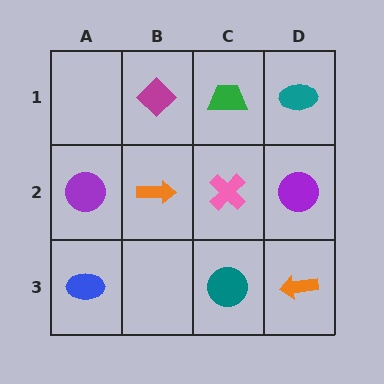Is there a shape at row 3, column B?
No, that cell is empty.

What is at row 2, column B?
An orange arrow.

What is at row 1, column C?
A green trapezoid.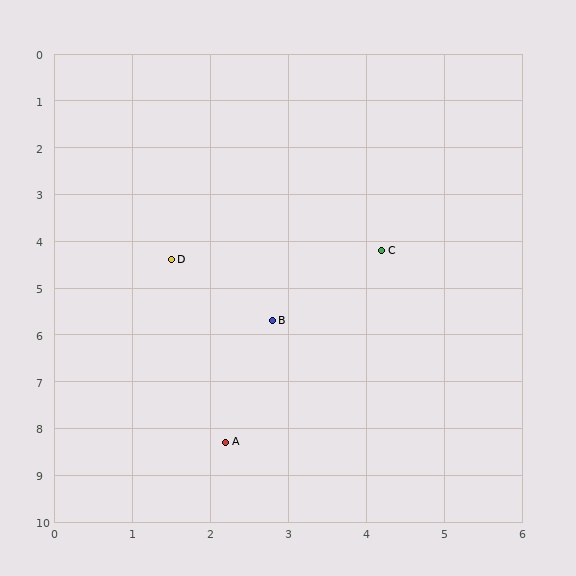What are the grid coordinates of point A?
Point A is at approximately (2.2, 8.3).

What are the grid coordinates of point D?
Point D is at approximately (1.5, 4.4).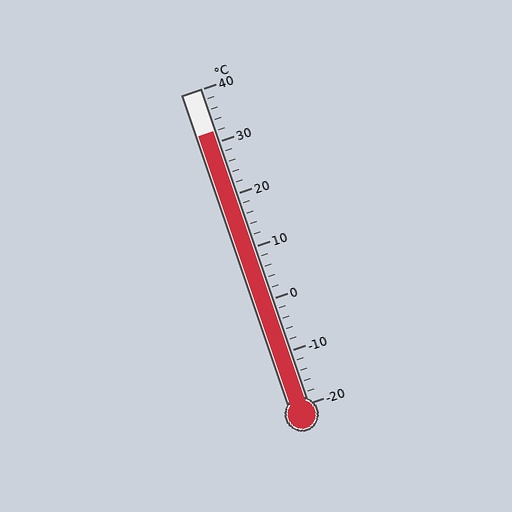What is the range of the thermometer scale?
The thermometer scale ranges from -20°C to 40°C.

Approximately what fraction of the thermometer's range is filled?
The thermometer is filled to approximately 85% of its range.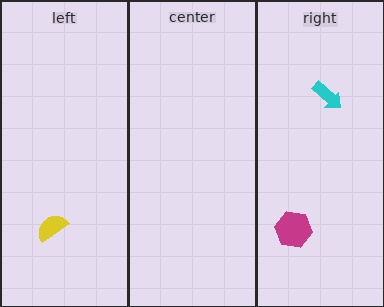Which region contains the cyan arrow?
The right region.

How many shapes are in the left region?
1.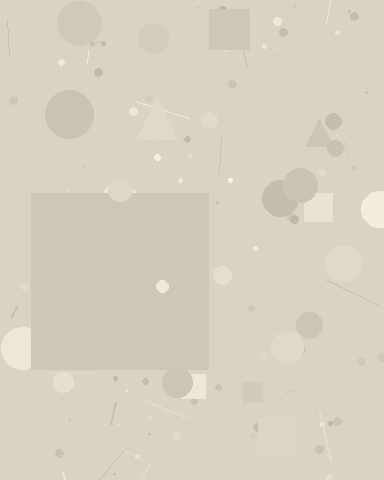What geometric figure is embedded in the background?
A square is embedded in the background.